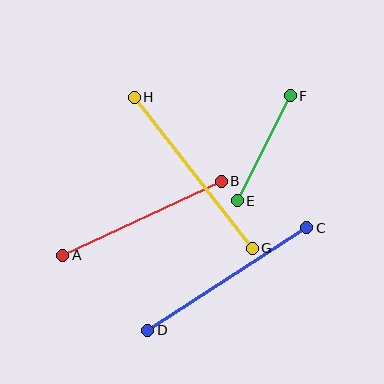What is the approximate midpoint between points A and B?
The midpoint is at approximately (142, 218) pixels.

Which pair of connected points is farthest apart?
Points G and H are farthest apart.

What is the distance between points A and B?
The distance is approximately 175 pixels.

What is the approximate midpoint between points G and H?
The midpoint is at approximately (193, 173) pixels.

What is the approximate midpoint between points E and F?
The midpoint is at approximately (264, 148) pixels.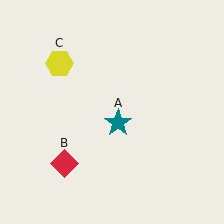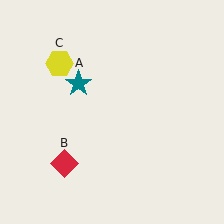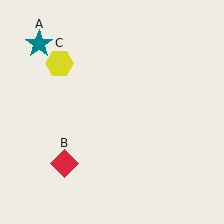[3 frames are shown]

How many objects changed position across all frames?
1 object changed position: teal star (object A).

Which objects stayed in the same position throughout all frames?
Red diamond (object B) and yellow hexagon (object C) remained stationary.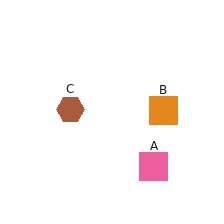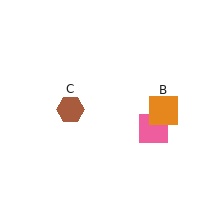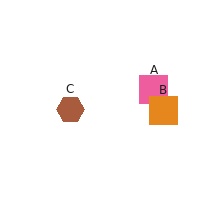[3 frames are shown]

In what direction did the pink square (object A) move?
The pink square (object A) moved up.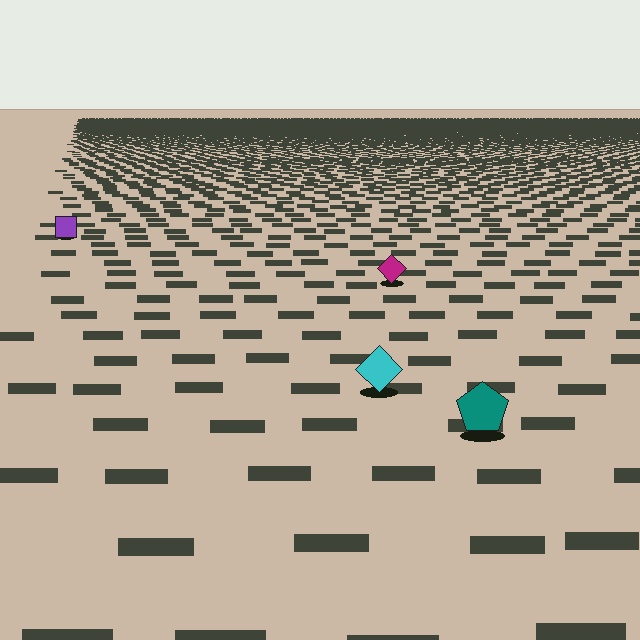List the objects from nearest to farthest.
From nearest to farthest: the teal pentagon, the cyan diamond, the magenta diamond, the purple square.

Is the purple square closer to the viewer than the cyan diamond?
No. The cyan diamond is closer — you can tell from the texture gradient: the ground texture is coarser near it.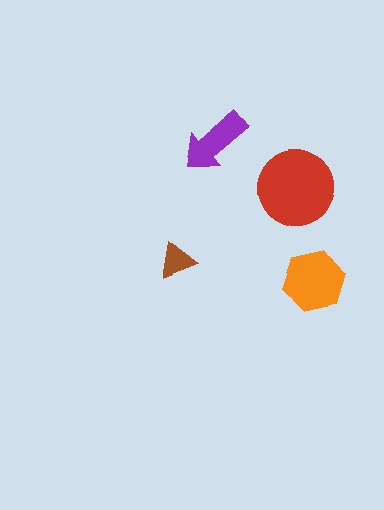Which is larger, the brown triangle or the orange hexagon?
The orange hexagon.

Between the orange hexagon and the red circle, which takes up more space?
The red circle.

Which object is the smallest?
The brown triangle.